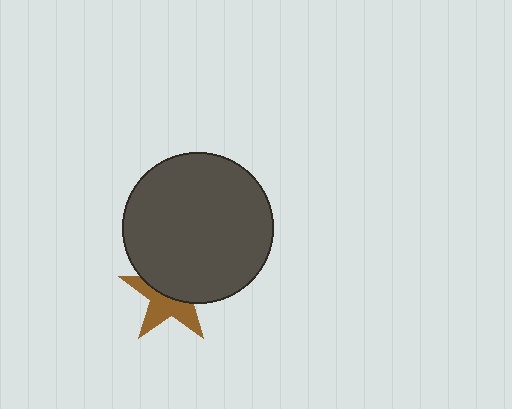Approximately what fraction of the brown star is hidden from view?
Roughly 52% of the brown star is hidden behind the dark gray circle.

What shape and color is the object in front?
The object in front is a dark gray circle.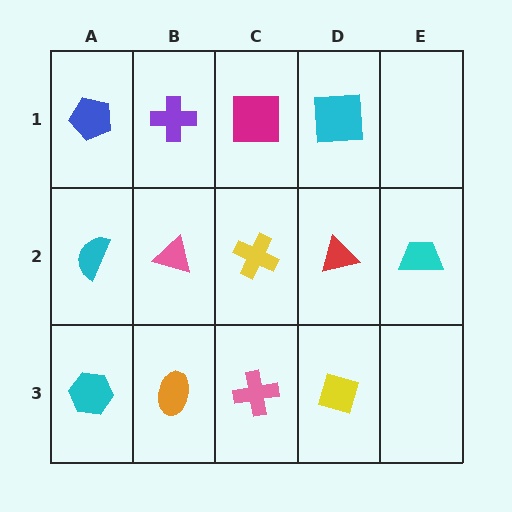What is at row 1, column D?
A cyan square.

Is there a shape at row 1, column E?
No, that cell is empty.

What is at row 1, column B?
A purple cross.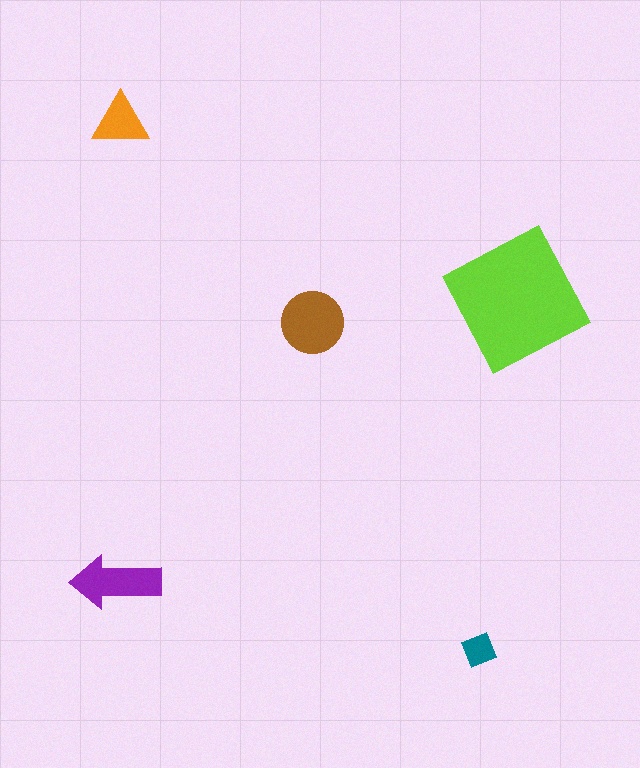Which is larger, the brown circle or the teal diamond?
The brown circle.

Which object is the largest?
The lime square.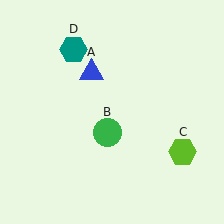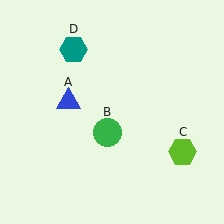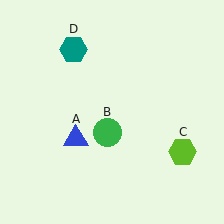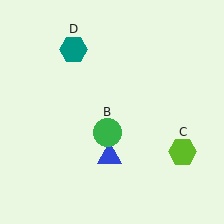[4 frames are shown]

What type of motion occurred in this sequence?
The blue triangle (object A) rotated counterclockwise around the center of the scene.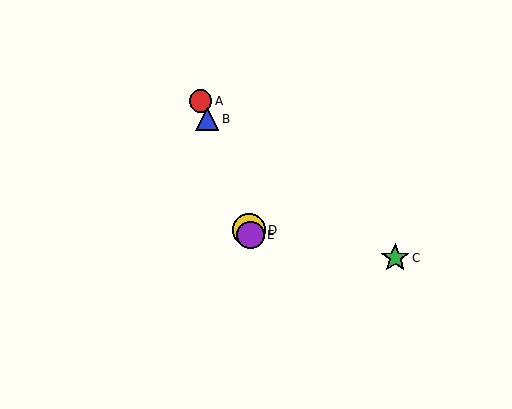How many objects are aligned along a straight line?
4 objects (A, B, D, E) are aligned along a straight line.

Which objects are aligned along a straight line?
Objects A, B, D, E are aligned along a straight line.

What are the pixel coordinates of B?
Object B is at (207, 119).